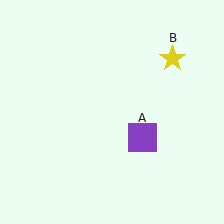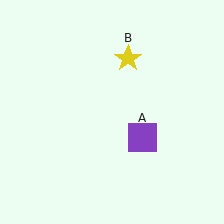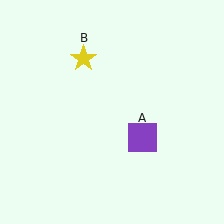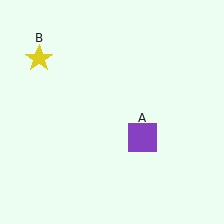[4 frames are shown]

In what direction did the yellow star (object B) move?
The yellow star (object B) moved left.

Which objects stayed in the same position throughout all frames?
Purple square (object A) remained stationary.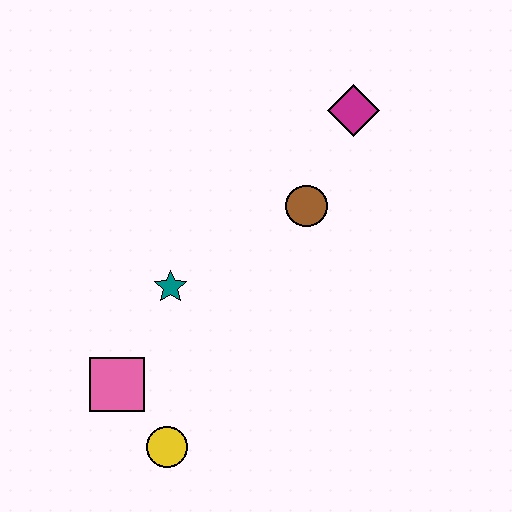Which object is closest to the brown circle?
The magenta diamond is closest to the brown circle.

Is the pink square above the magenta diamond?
No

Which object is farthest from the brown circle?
The yellow circle is farthest from the brown circle.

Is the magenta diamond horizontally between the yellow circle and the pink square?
No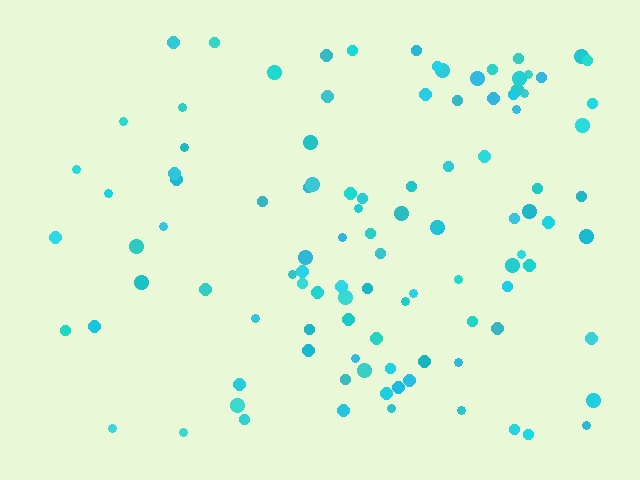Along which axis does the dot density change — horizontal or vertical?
Horizontal.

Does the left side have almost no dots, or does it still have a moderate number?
Still a moderate number, just noticeably fewer than the right.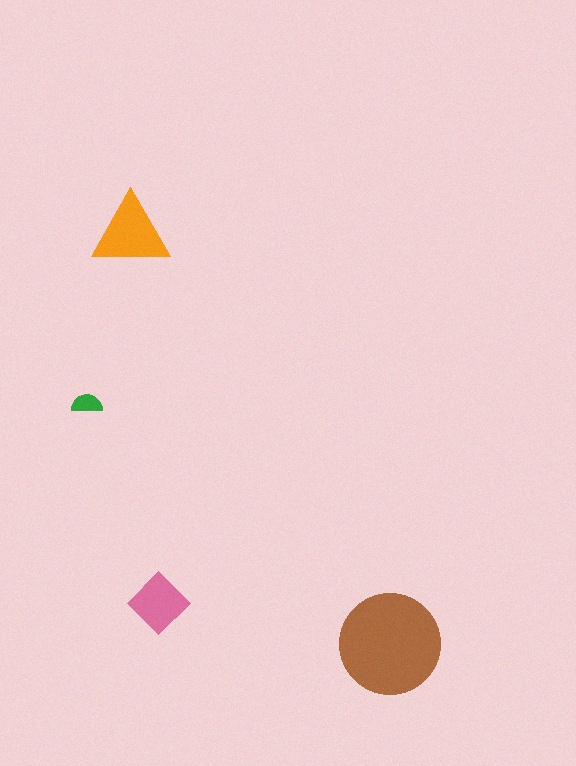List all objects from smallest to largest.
The green semicircle, the pink diamond, the orange triangle, the brown circle.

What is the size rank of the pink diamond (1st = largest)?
3rd.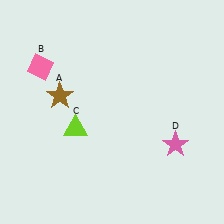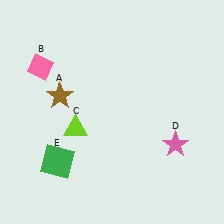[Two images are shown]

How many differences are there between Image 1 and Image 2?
There is 1 difference between the two images.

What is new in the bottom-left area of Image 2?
A green square (E) was added in the bottom-left area of Image 2.